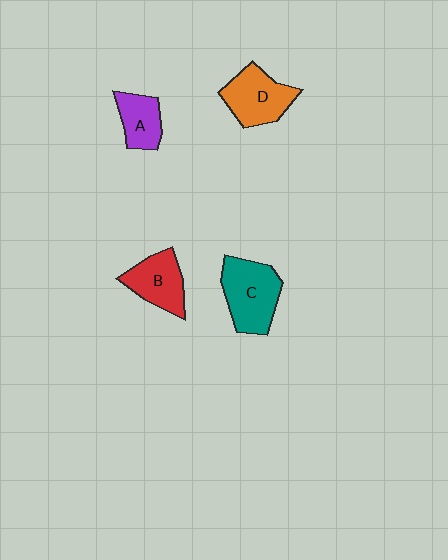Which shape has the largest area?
Shape C (teal).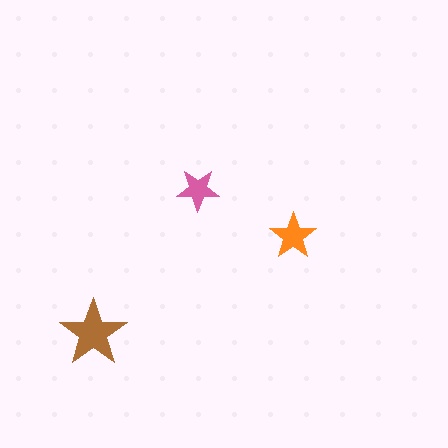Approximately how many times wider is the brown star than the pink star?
About 1.5 times wider.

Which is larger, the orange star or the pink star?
The orange one.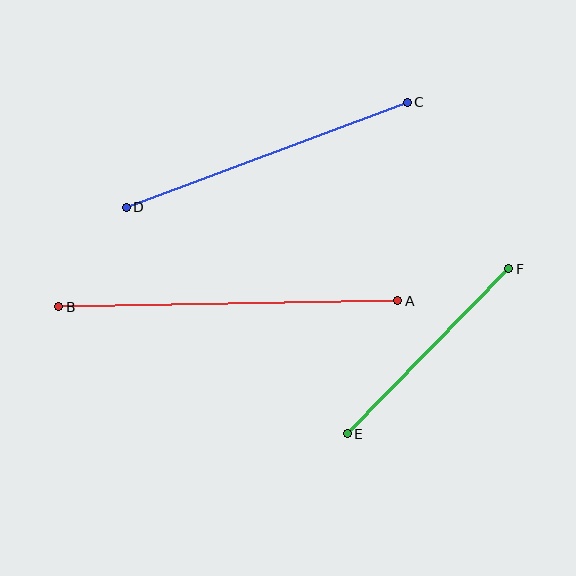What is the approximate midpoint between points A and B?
The midpoint is at approximately (228, 304) pixels.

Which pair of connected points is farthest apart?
Points A and B are farthest apart.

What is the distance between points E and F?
The distance is approximately 231 pixels.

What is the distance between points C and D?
The distance is approximately 300 pixels.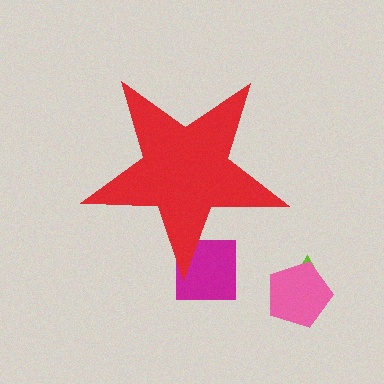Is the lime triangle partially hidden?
No, the lime triangle is fully visible.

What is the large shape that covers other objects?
A red star.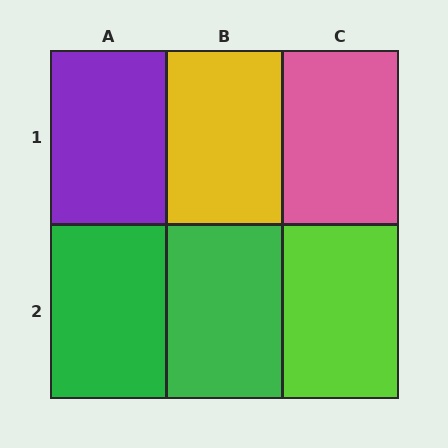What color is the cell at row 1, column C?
Pink.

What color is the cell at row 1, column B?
Yellow.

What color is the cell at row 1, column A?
Purple.